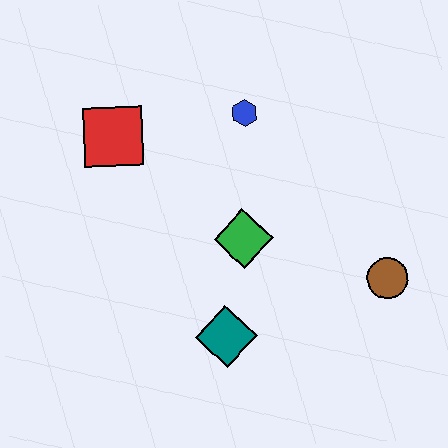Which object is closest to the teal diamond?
The green diamond is closest to the teal diamond.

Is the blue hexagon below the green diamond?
No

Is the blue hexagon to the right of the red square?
Yes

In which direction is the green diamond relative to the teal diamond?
The green diamond is above the teal diamond.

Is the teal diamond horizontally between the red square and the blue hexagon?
Yes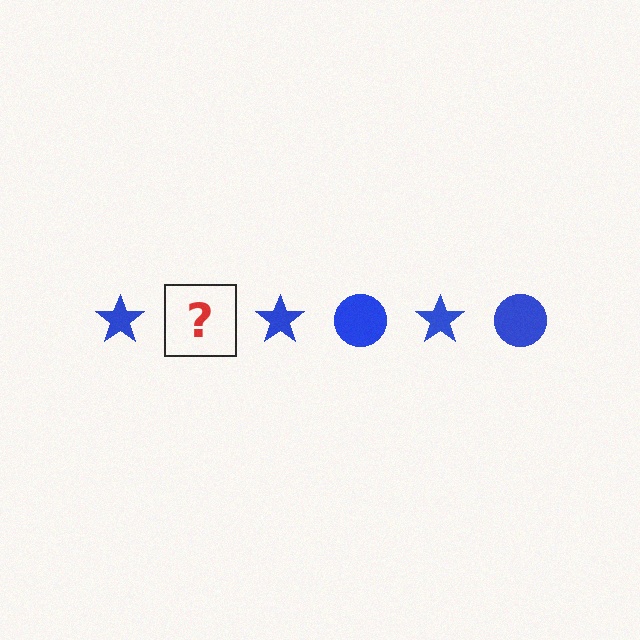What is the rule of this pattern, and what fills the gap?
The rule is that the pattern cycles through star, circle shapes in blue. The gap should be filled with a blue circle.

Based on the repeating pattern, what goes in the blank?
The blank should be a blue circle.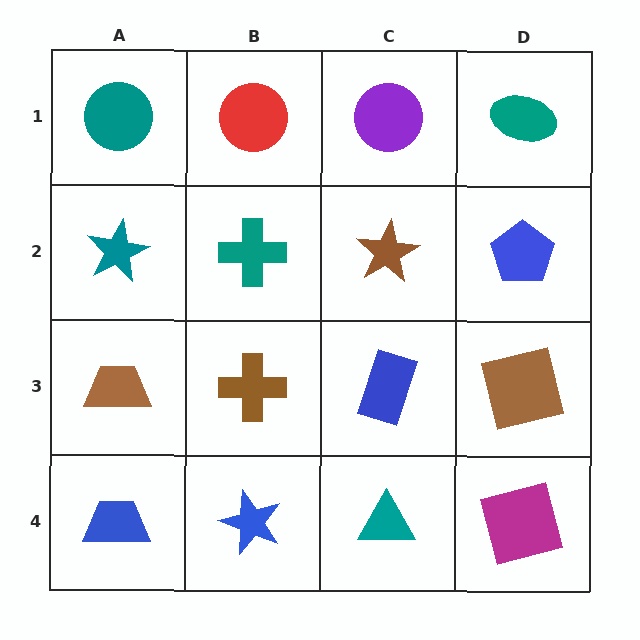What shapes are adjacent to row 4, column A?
A brown trapezoid (row 3, column A), a blue star (row 4, column B).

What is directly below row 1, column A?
A teal star.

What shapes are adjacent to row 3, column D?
A blue pentagon (row 2, column D), a magenta square (row 4, column D), a blue rectangle (row 3, column C).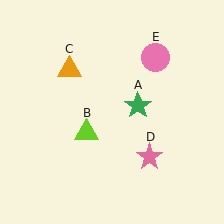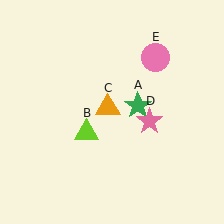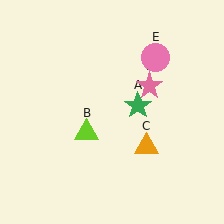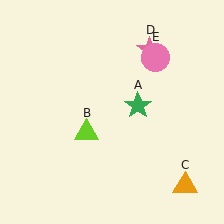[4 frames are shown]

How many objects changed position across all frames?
2 objects changed position: orange triangle (object C), pink star (object D).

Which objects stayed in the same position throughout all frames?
Green star (object A) and lime triangle (object B) and pink circle (object E) remained stationary.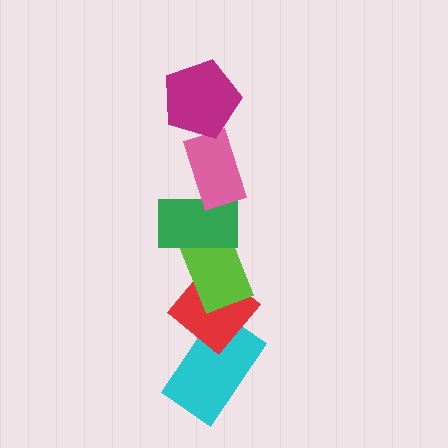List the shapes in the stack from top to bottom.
From top to bottom: the magenta pentagon, the pink rectangle, the green rectangle, the lime rectangle, the red diamond, the cyan rectangle.